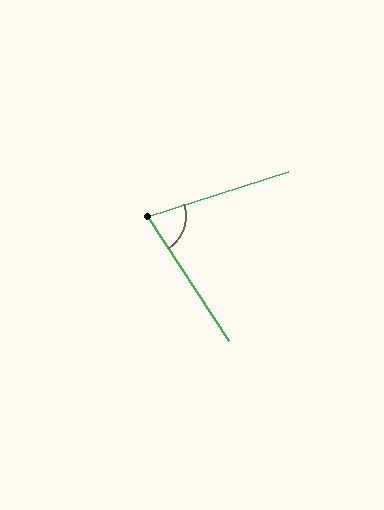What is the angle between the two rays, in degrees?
Approximately 75 degrees.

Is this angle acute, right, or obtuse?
It is acute.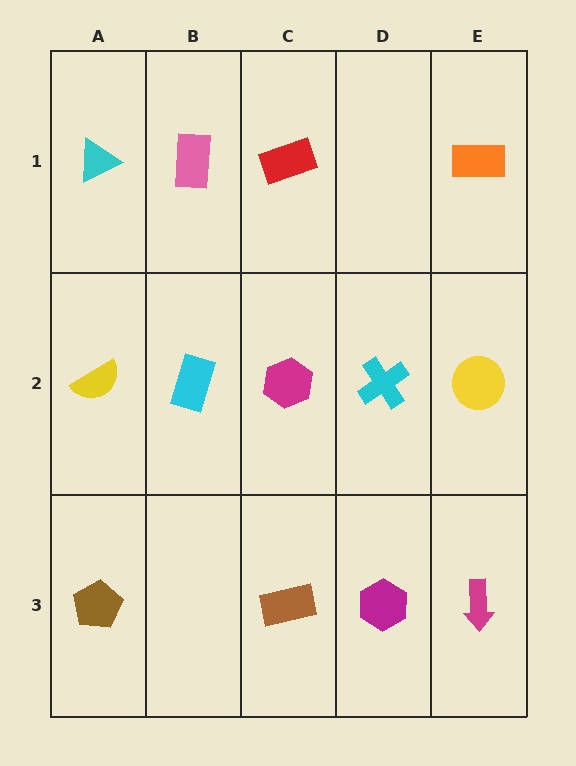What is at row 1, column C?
A red rectangle.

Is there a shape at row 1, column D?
No, that cell is empty.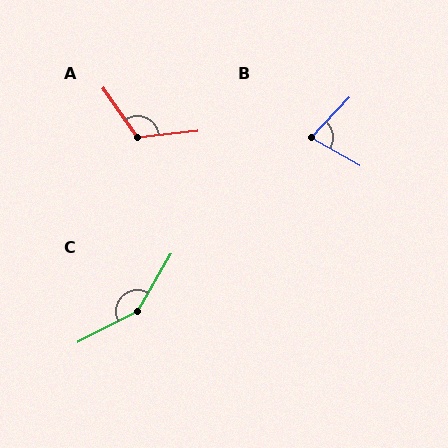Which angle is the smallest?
B, at approximately 76 degrees.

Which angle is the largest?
C, at approximately 148 degrees.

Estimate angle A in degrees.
Approximately 118 degrees.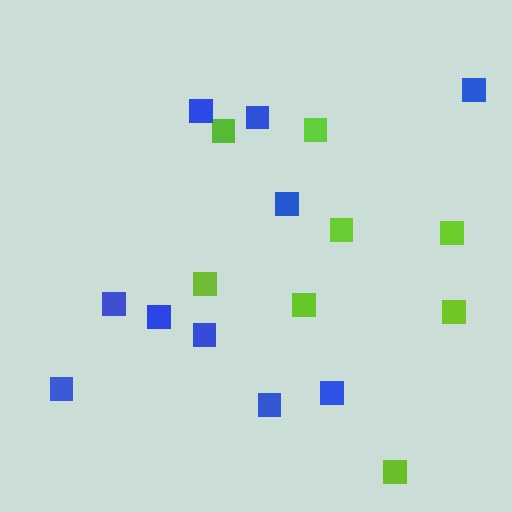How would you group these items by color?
There are 2 groups: one group of lime squares (8) and one group of blue squares (10).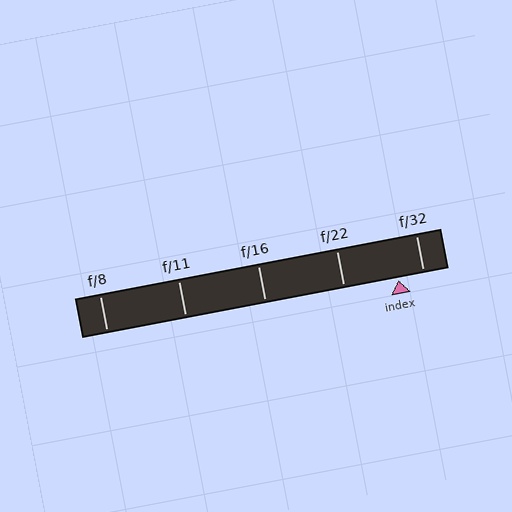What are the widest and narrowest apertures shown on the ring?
The widest aperture shown is f/8 and the narrowest is f/32.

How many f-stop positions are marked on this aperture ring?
There are 5 f-stop positions marked.